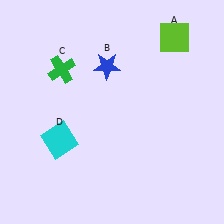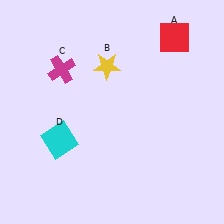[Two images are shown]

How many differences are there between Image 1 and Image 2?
There are 3 differences between the two images.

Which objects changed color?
A changed from lime to red. B changed from blue to yellow. C changed from green to magenta.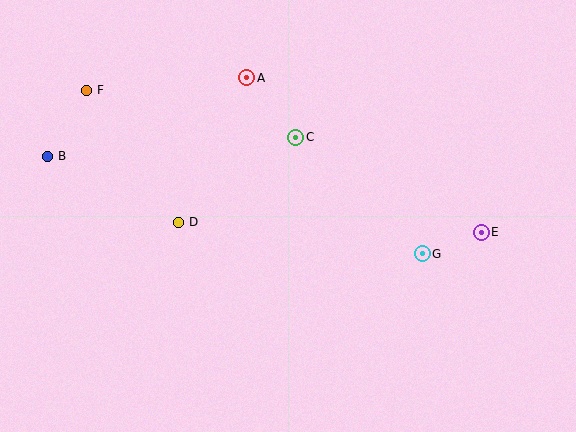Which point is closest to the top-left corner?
Point F is closest to the top-left corner.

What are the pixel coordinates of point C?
Point C is at (296, 137).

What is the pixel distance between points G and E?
The distance between G and E is 63 pixels.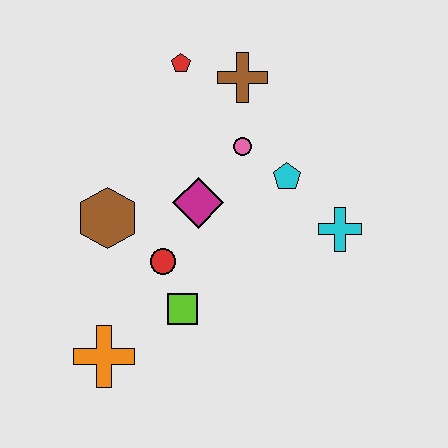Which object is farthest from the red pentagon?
The orange cross is farthest from the red pentagon.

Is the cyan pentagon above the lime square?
Yes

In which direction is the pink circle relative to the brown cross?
The pink circle is below the brown cross.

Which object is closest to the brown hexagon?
The red circle is closest to the brown hexagon.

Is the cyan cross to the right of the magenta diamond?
Yes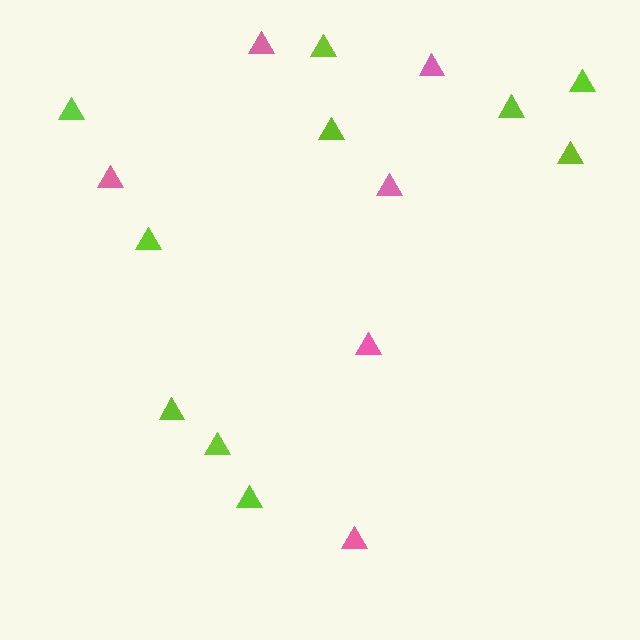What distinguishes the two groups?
There are 2 groups: one group of pink triangles (6) and one group of lime triangles (10).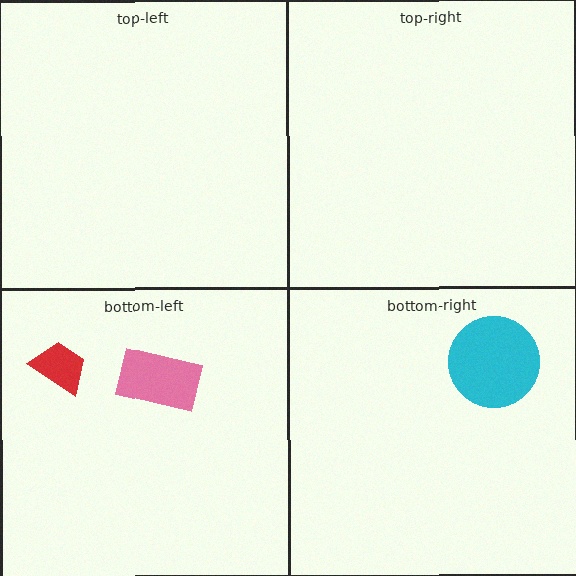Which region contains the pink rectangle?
The bottom-left region.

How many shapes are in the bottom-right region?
1.